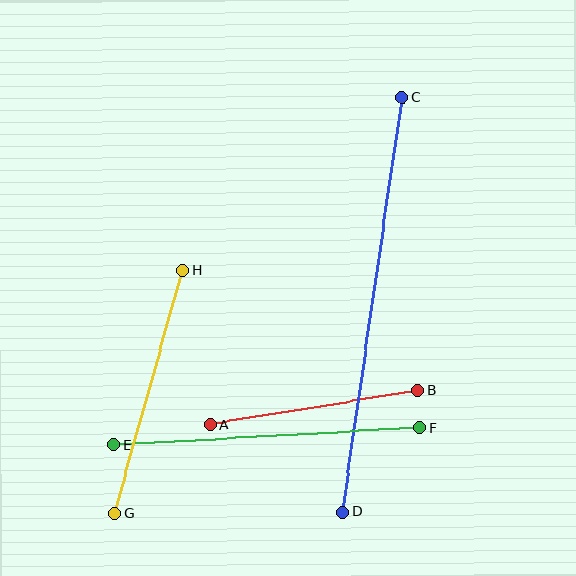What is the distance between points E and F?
The distance is approximately 307 pixels.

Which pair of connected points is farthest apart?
Points C and D are farthest apart.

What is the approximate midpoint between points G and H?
The midpoint is at approximately (149, 392) pixels.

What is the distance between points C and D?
The distance is approximately 419 pixels.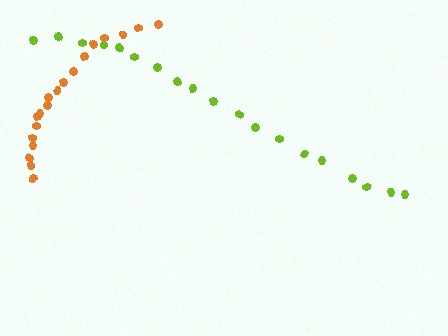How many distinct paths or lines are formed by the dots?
There are 2 distinct paths.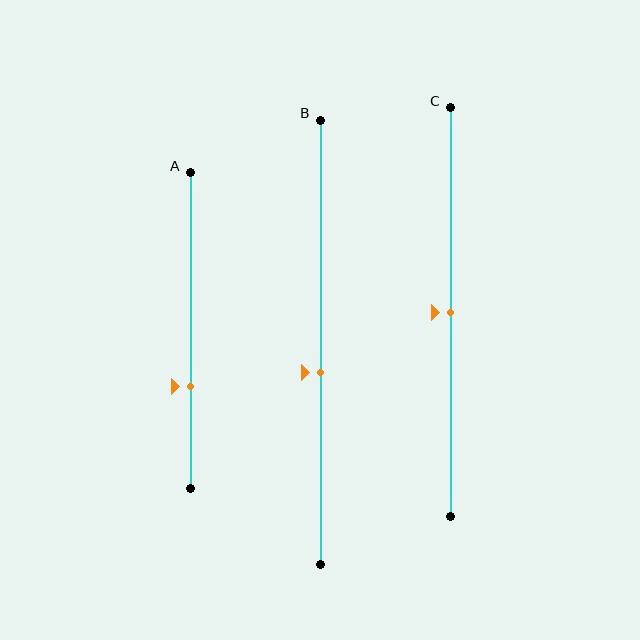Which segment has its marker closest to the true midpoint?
Segment C has its marker closest to the true midpoint.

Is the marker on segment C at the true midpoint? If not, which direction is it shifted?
Yes, the marker on segment C is at the true midpoint.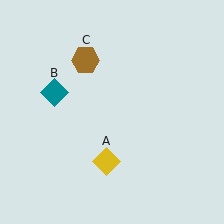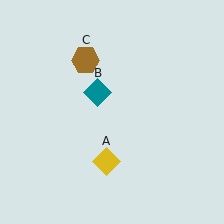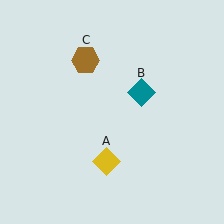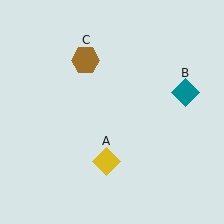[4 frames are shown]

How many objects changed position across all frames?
1 object changed position: teal diamond (object B).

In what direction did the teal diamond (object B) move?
The teal diamond (object B) moved right.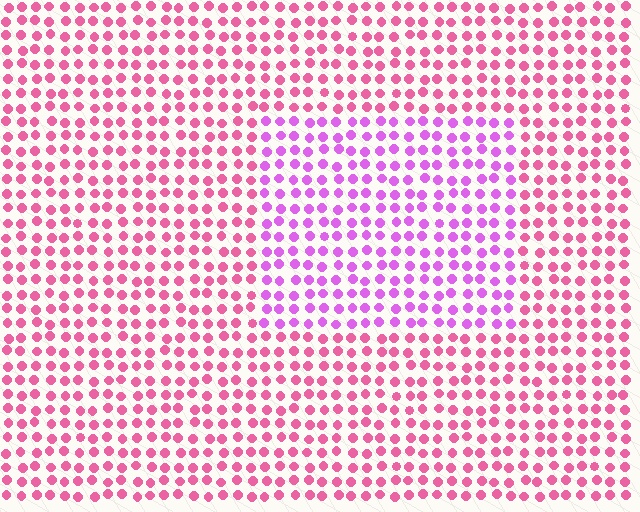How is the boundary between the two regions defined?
The boundary is defined purely by a slight shift in hue (about 38 degrees). Spacing, size, and orientation are identical on both sides.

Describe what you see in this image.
The image is filled with small pink elements in a uniform arrangement. A rectangle-shaped region is visible where the elements are tinted to a slightly different hue, forming a subtle color boundary.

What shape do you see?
I see a rectangle.